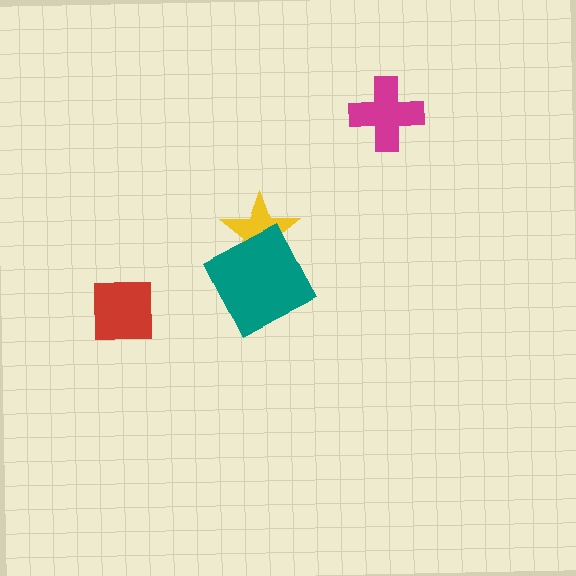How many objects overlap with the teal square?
1 object overlaps with the teal square.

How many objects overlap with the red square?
0 objects overlap with the red square.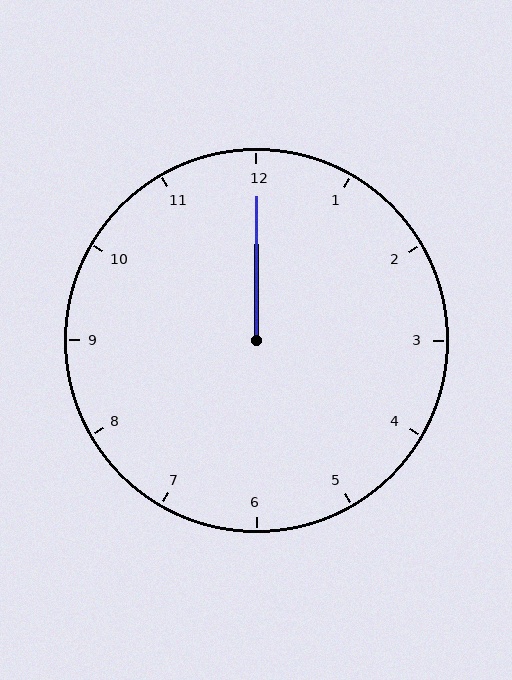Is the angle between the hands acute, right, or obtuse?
It is acute.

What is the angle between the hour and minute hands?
Approximately 0 degrees.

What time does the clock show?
12:00.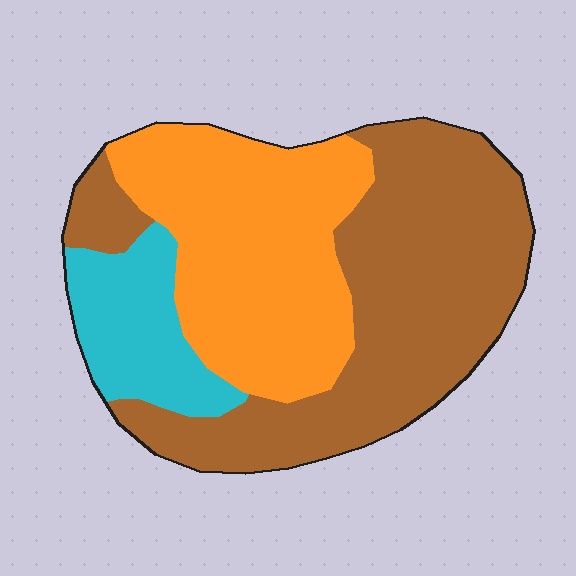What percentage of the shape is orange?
Orange takes up between a quarter and a half of the shape.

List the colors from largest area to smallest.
From largest to smallest: brown, orange, cyan.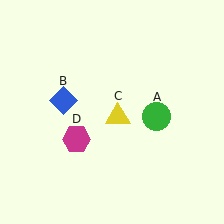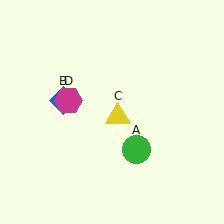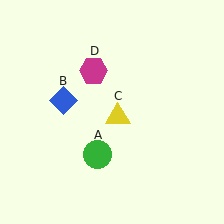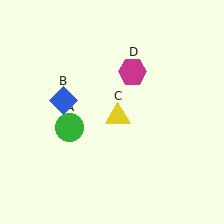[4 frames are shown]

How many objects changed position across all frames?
2 objects changed position: green circle (object A), magenta hexagon (object D).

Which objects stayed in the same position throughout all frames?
Blue diamond (object B) and yellow triangle (object C) remained stationary.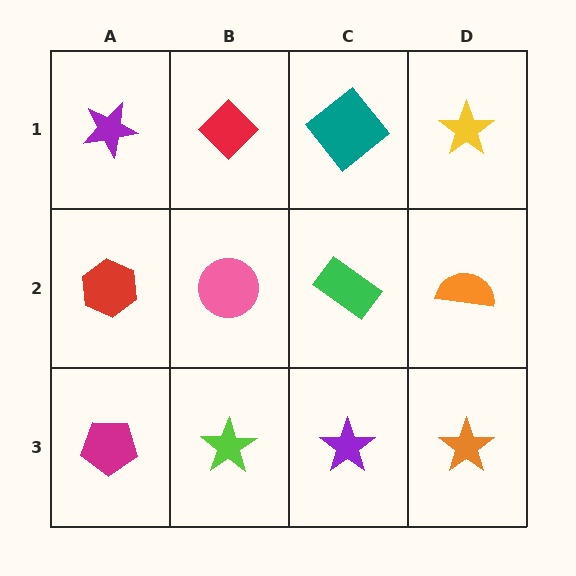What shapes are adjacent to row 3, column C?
A green rectangle (row 2, column C), a lime star (row 3, column B), an orange star (row 3, column D).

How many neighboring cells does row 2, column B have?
4.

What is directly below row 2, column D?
An orange star.